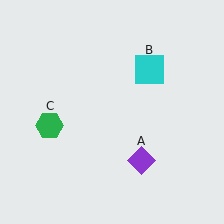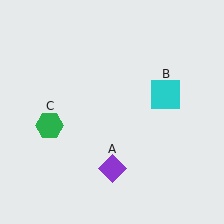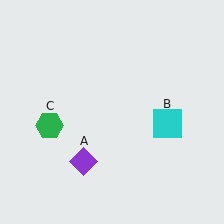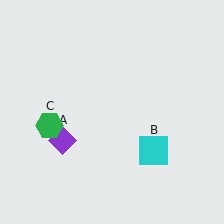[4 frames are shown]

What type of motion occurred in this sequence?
The purple diamond (object A), cyan square (object B) rotated clockwise around the center of the scene.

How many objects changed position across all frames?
2 objects changed position: purple diamond (object A), cyan square (object B).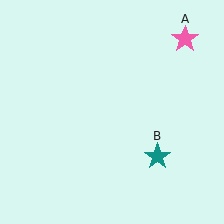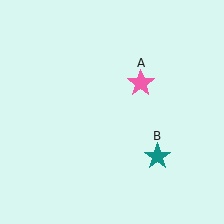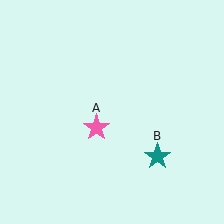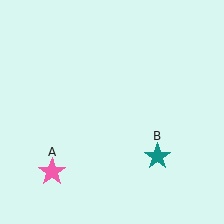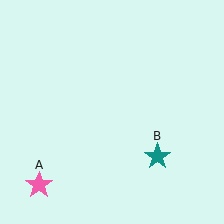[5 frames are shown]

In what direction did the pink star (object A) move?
The pink star (object A) moved down and to the left.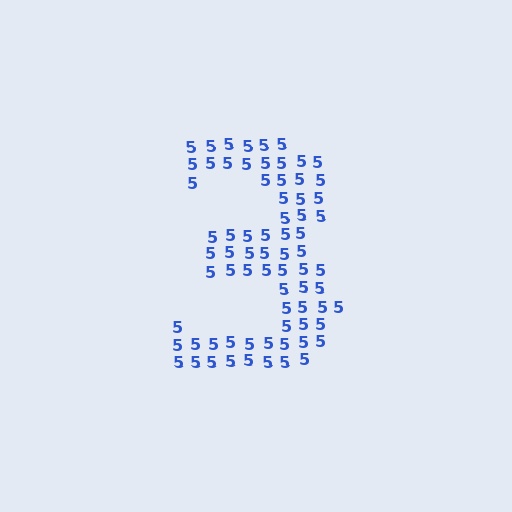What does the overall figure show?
The overall figure shows the digit 3.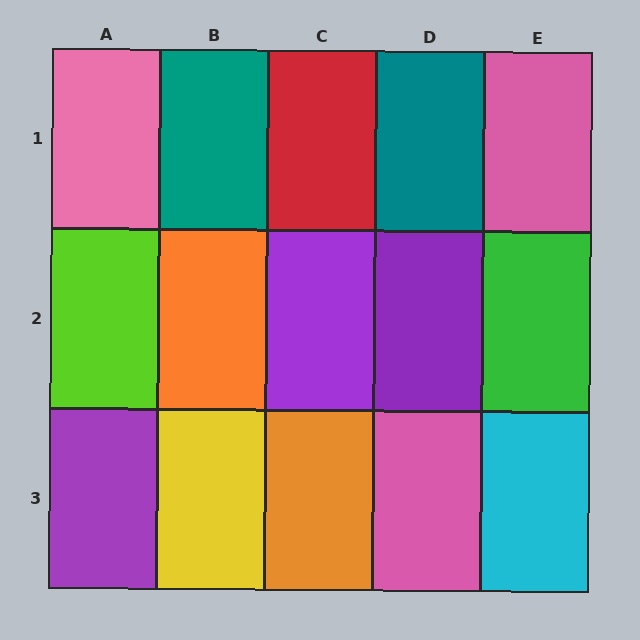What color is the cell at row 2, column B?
Orange.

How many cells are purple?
3 cells are purple.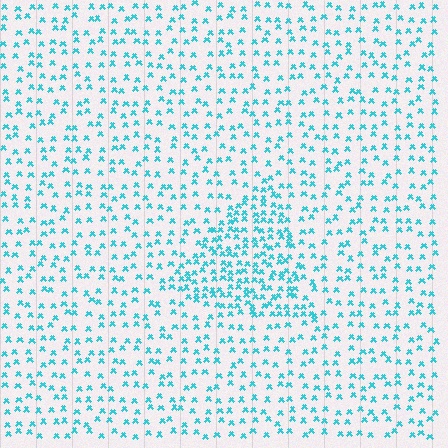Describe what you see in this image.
The image contains small cyan elements arranged at two different densities. A triangle-shaped region is visible where the elements are more densely packed than the surrounding area.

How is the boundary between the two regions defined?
The boundary is defined by a change in element density (approximately 2.0x ratio). All elements are the same color, size, and shape.